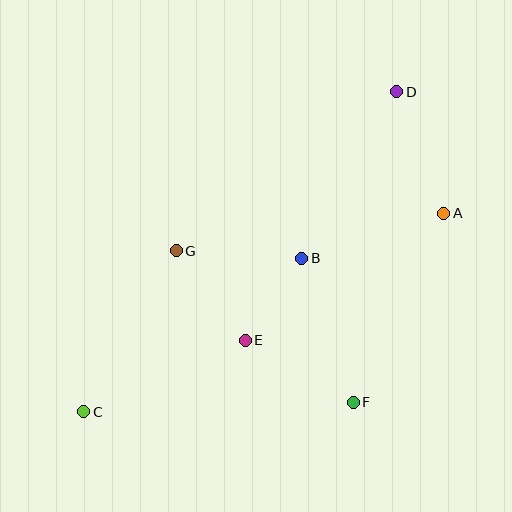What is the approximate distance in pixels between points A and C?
The distance between A and C is approximately 411 pixels.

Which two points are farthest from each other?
Points C and D are farthest from each other.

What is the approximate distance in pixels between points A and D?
The distance between A and D is approximately 130 pixels.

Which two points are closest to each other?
Points B and E are closest to each other.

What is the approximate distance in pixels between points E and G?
The distance between E and G is approximately 113 pixels.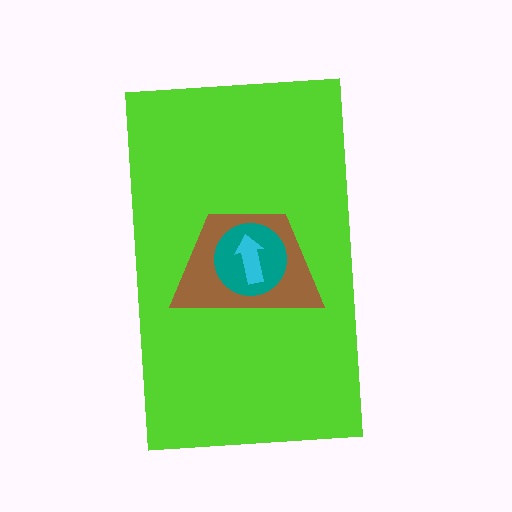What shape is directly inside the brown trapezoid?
The teal circle.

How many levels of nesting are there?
4.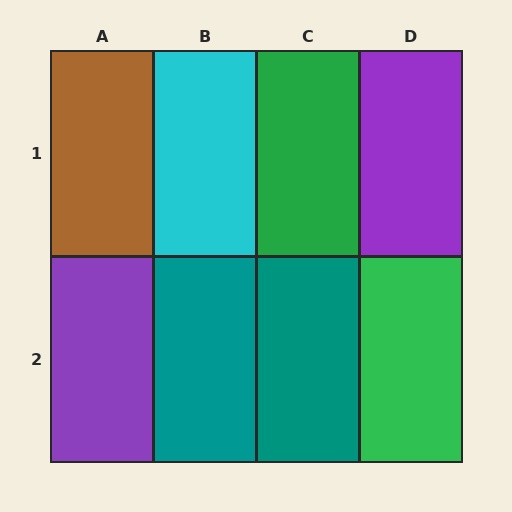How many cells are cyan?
1 cell is cyan.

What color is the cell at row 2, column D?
Green.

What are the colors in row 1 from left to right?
Brown, cyan, green, purple.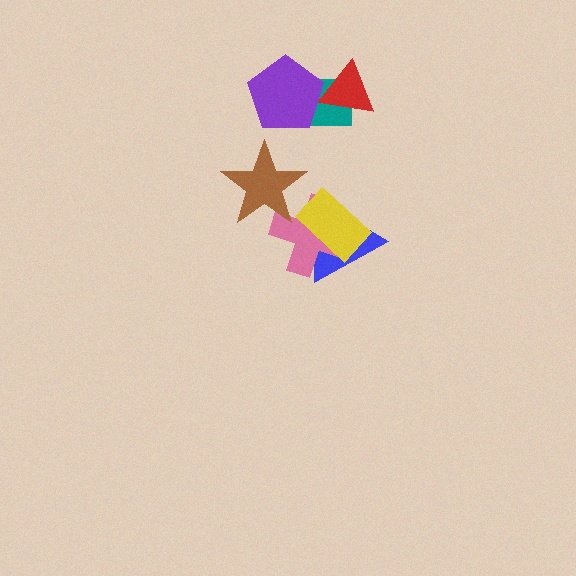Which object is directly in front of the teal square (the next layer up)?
The red triangle is directly in front of the teal square.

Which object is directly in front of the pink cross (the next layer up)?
The yellow rectangle is directly in front of the pink cross.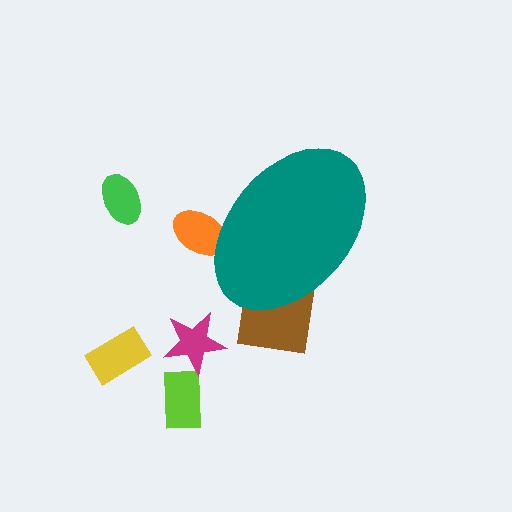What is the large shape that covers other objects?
A teal ellipse.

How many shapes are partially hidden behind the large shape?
2 shapes are partially hidden.